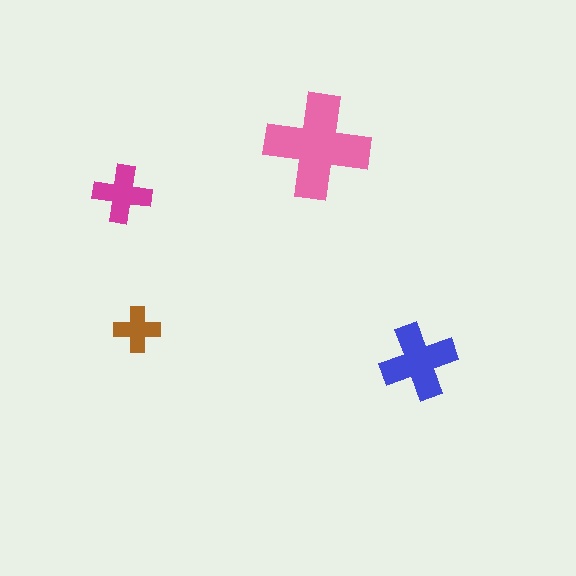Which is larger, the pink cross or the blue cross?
The pink one.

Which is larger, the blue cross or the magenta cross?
The blue one.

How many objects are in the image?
There are 4 objects in the image.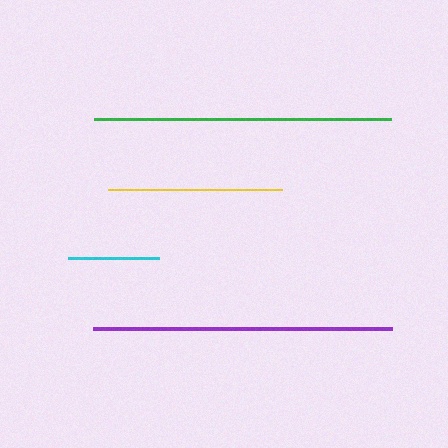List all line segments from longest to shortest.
From longest to shortest: purple, green, yellow, cyan.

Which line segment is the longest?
The purple line is the longest at approximately 299 pixels.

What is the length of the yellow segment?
The yellow segment is approximately 173 pixels long.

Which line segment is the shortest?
The cyan line is the shortest at approximately 91 pixels.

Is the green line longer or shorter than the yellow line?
The green line is longer than the yellow line.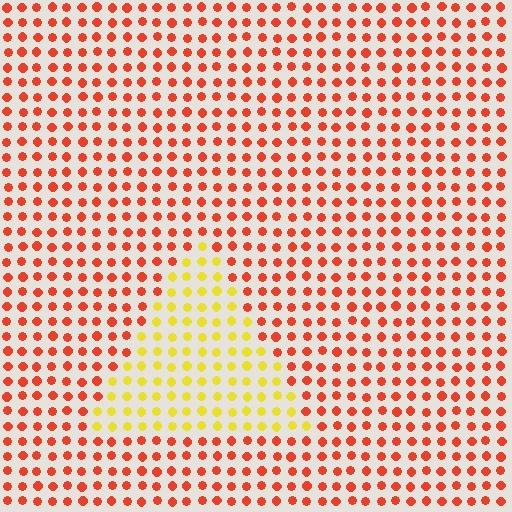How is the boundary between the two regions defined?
The boundary is defined purely by a slight shift in hue (about 51 degrees). Spacing, size, and orientation are identical on both sides.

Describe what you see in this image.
The image is filled with small red elements in a uniform arrangement. A triangle-shaped region is visible where the elements are tinted to a slightly different hue, forming a subtle color boundary.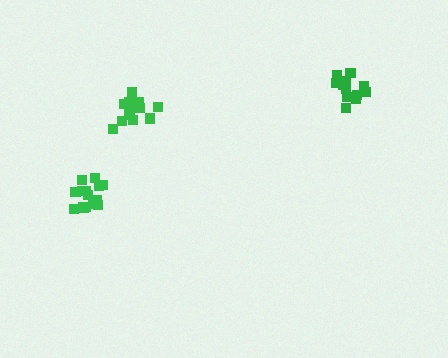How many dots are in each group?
Group 1: 12 dots, Group 2: 15 dots, Group 3: 16 dots (43 total).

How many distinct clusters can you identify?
There are 3 distinct clusters.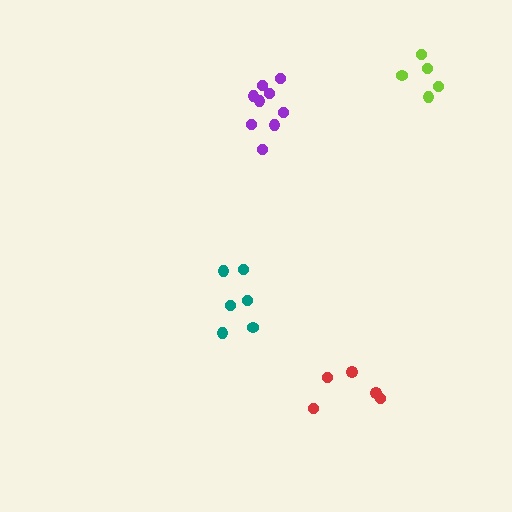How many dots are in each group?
Group 1: 5 dots, Group 2: 6 dots, Group 3: 5 dots, Group 4: 9 dots (25 total).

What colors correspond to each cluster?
The clusters are colored: red, teal, lime, purple.